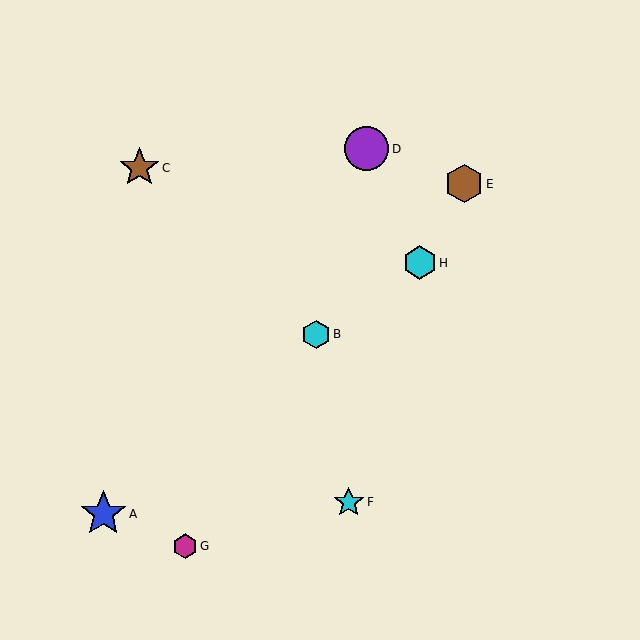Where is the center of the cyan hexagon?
The center of the cyan hexagon is at (420, 263).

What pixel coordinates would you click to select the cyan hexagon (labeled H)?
Click at (420, 263) to select the cyan hexagon H.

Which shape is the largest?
The blue star (labeled A) is the largest.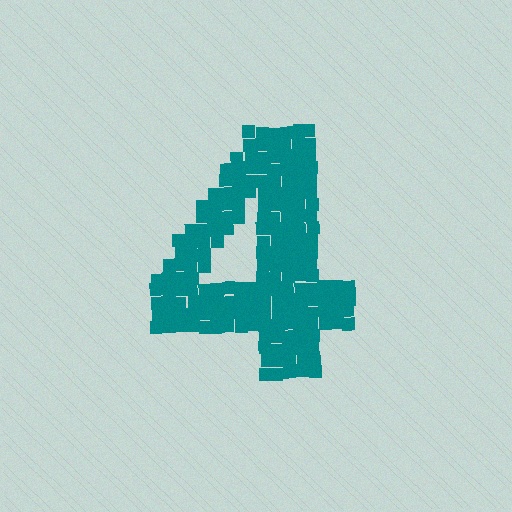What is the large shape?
The large shape is the digit 4.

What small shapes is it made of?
It is made of small squares.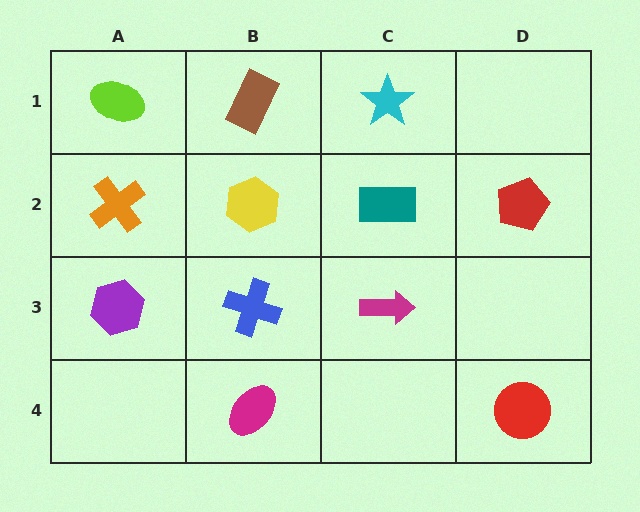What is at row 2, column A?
An orange cross.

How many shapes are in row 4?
2 shapes.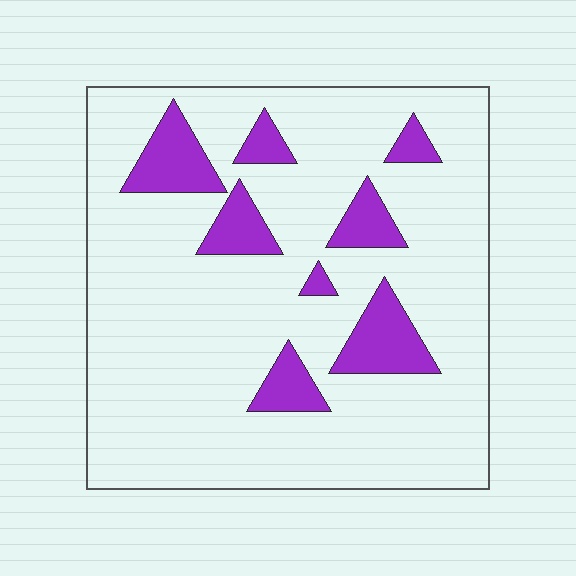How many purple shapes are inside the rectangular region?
8.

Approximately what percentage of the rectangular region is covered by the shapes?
Approximately 15%.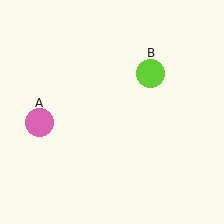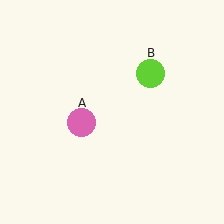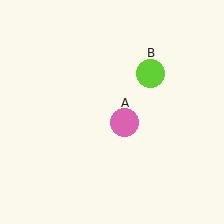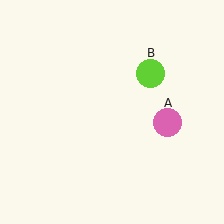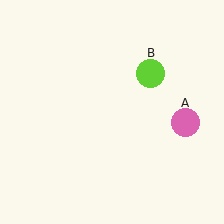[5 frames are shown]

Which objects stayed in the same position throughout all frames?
Lime circle (object B) remained stationary.